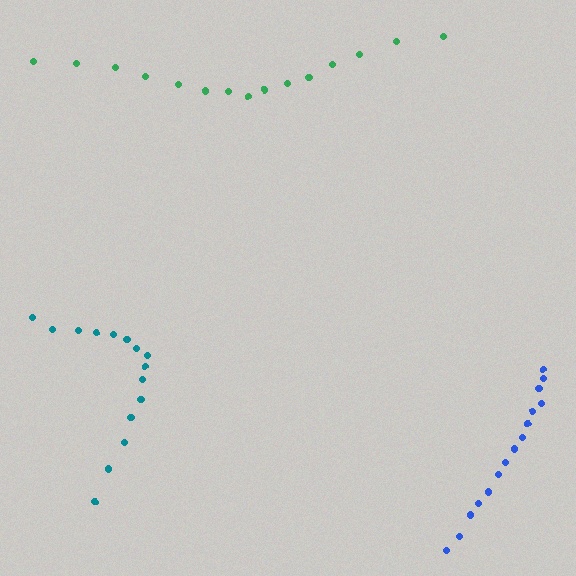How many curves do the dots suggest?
There are 3 distinct paths.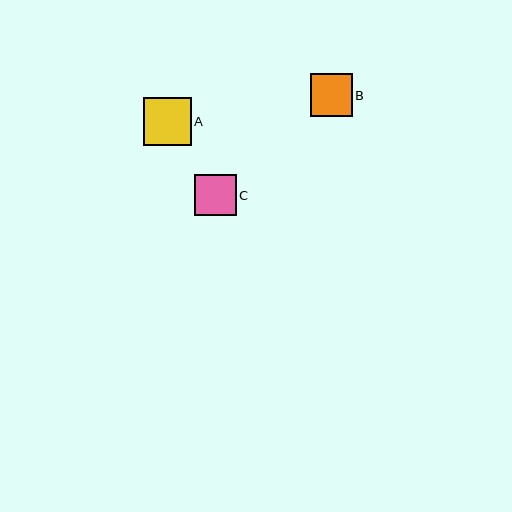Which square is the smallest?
Square C is the smallest with a size of approximately 41 pixels.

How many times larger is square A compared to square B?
Square A is approximately 1.1 times the size of square B.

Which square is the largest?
Square A is the largest with a size of approximately 48 pixels.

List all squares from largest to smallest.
From largest to smallest: A, B, C.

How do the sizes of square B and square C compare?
Square B and square C are approximately the same size.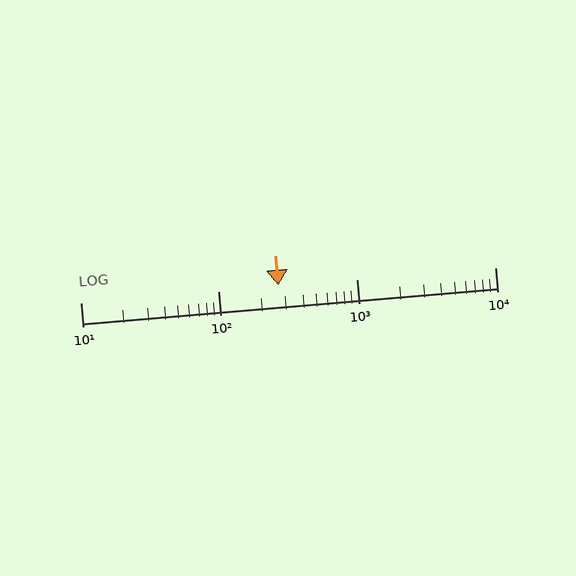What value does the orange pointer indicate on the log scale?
The pointer indicates approximately 270.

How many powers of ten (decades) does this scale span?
The scale spans 3 decades, from 10 to 10000.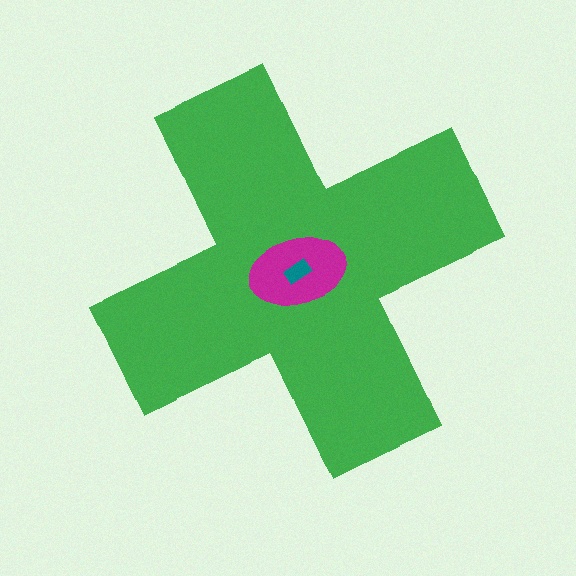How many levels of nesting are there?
3.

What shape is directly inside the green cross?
The magenta ellipse.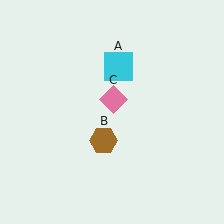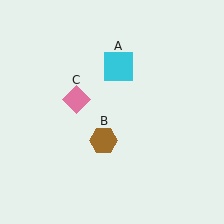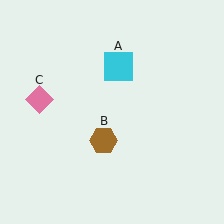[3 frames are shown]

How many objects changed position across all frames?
1 object changed position: pink diamond (object C).